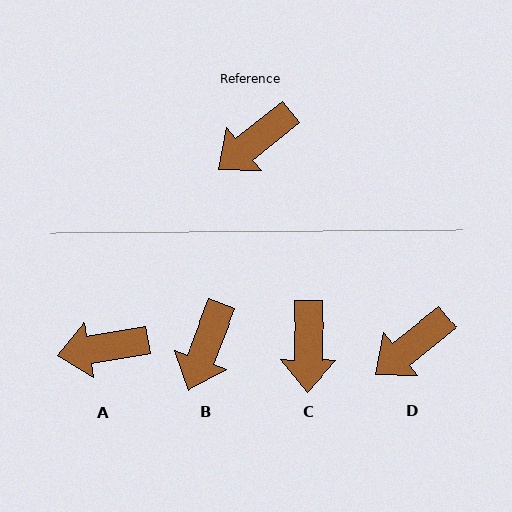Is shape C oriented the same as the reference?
No, it is off by about 50 degrees.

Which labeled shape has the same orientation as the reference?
D.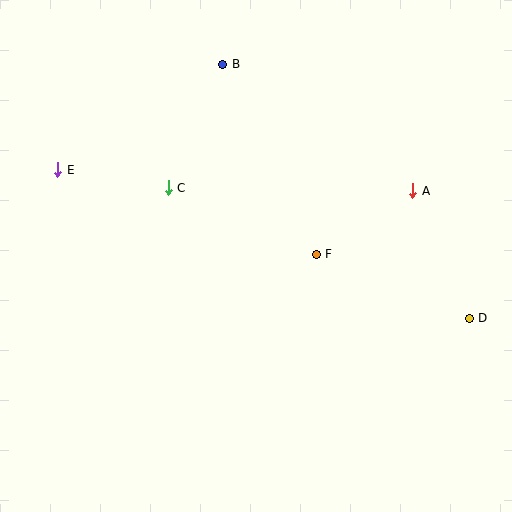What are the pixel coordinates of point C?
Point C is at (168, 188).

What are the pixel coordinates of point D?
Point D is at (469, 318).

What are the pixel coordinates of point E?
Point E is at (58, 170).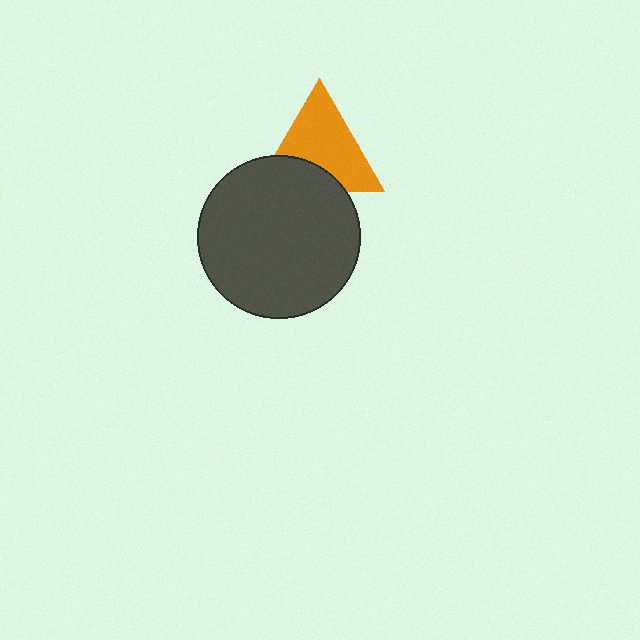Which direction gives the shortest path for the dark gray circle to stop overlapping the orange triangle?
Moving down gives the shortest separation.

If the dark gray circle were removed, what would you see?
You would see the complete orange triangle.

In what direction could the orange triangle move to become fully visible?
The orange triangle could move up. That would shift it out from behind the dark gray circle entirely.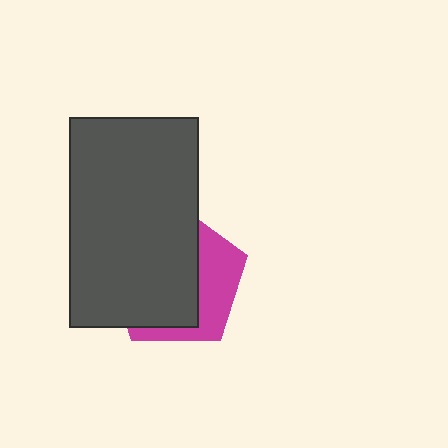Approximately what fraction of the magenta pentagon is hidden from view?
Roughly 65% of the magenta pentagon is hidden behind the dark gray rectangle.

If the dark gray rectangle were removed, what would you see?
You would see the complete magenta pentagon.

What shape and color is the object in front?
The object in front is a dark gray rectangle.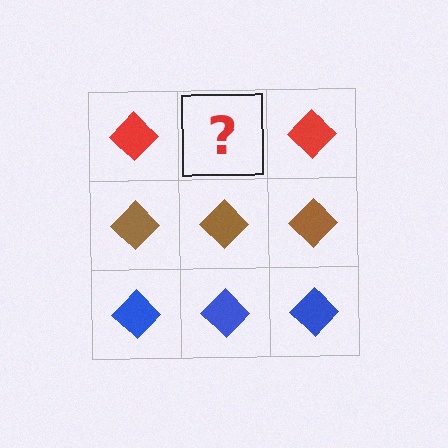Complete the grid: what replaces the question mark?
The question mark should be replaced with a red diamond.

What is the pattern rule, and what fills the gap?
The rule is that each row has a consistent color. The gap should be filled with a red diamond.